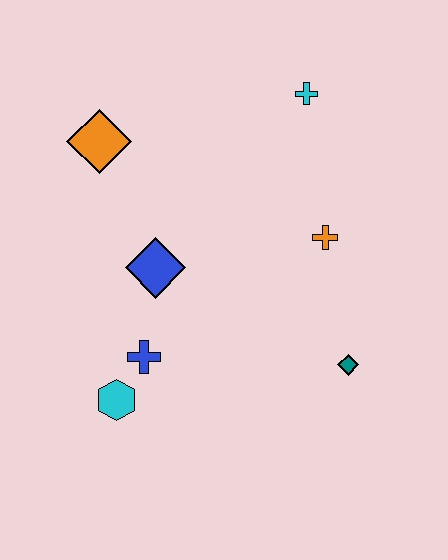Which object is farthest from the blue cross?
The cyan cross is farthest from the blue cross.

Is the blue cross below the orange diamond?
Yes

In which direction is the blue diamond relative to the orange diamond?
The blue diamond is below the orange diamond.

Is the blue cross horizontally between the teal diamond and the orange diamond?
Yes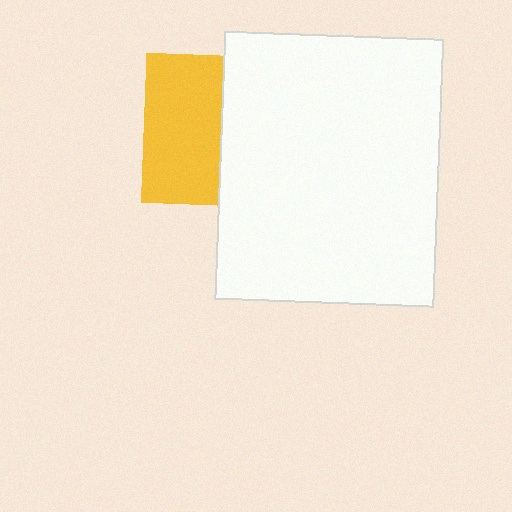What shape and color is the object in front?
The object in front is a white rectangle.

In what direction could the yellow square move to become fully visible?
The yellow square could move left. That would shift it out from behind the white rectangle entirely.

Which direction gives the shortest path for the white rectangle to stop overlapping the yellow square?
Moving right gives the shortest separation.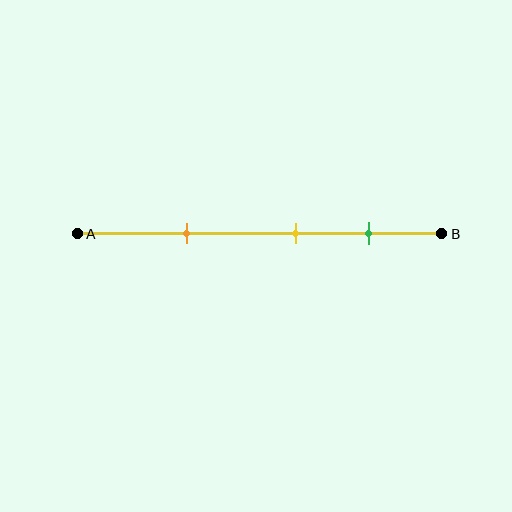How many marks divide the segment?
There are 3 marks dividing the segment.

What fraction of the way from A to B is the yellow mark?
The yellow mark is approximately 60% (0.6) of the way from A to B.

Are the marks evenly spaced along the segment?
Yes, the marks are approximately evenly spaced.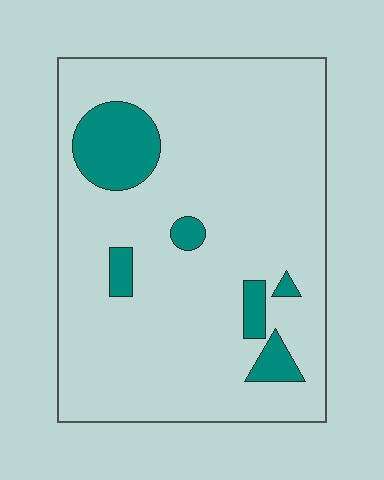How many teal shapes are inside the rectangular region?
6.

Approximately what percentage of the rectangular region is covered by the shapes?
Approximately 10%.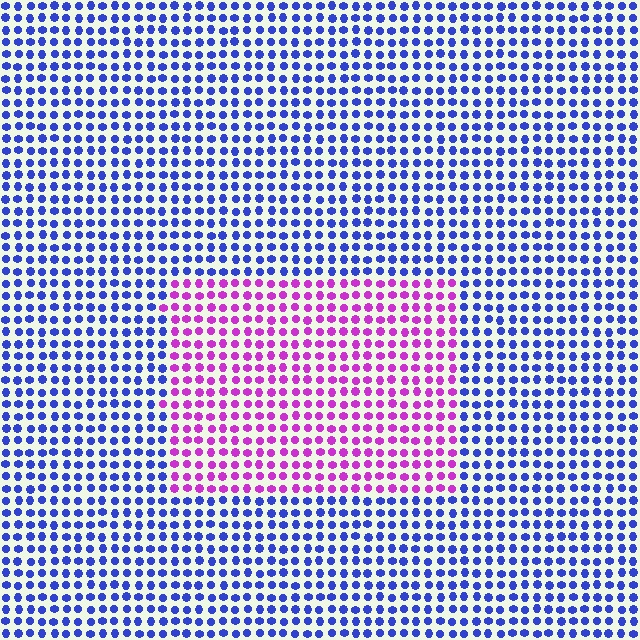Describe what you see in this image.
The image is filled with small blue elements in a uniform arrangement. A rectangle-shaped region is visible where the elements are tinted to a slightly different hue, forming a subtle color boundary.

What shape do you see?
I see a rectangle.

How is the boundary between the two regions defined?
The boundary is defined purely by a slight shift in hue (about 65 degrees). Spacing, size, and orientation are identical on both sides.